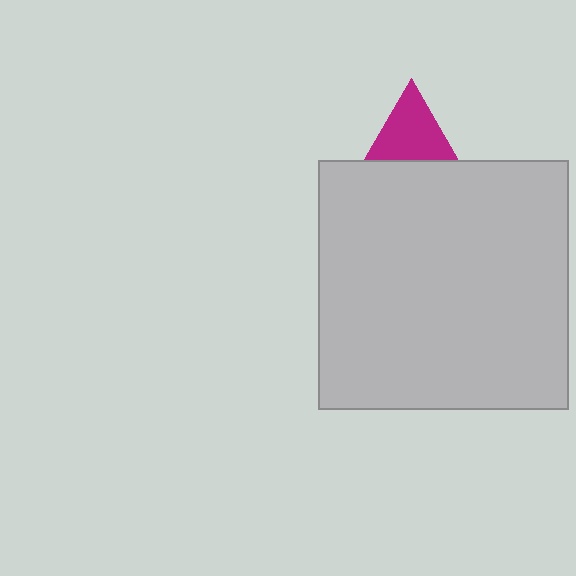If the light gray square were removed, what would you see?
You would see the complete magenta triangle.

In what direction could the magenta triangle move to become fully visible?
The magenta triangle could move up. That would shift it out from behind the light gray square entirely.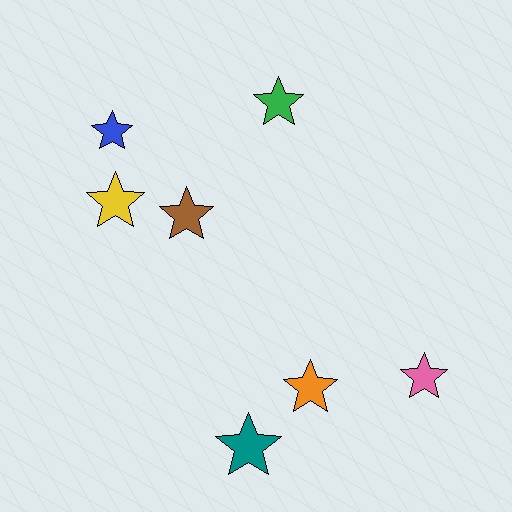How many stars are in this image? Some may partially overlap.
There are 7 stars.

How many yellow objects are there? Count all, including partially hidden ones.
There is 1 yellow object.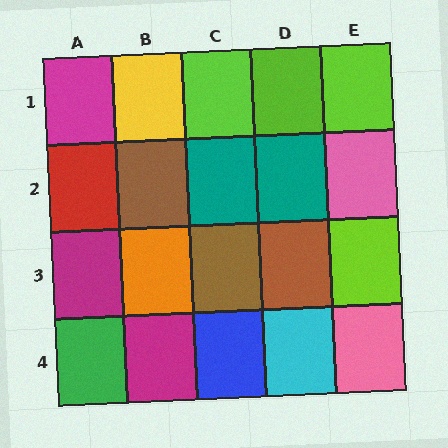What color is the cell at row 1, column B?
Yellow.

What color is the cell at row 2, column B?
Brown.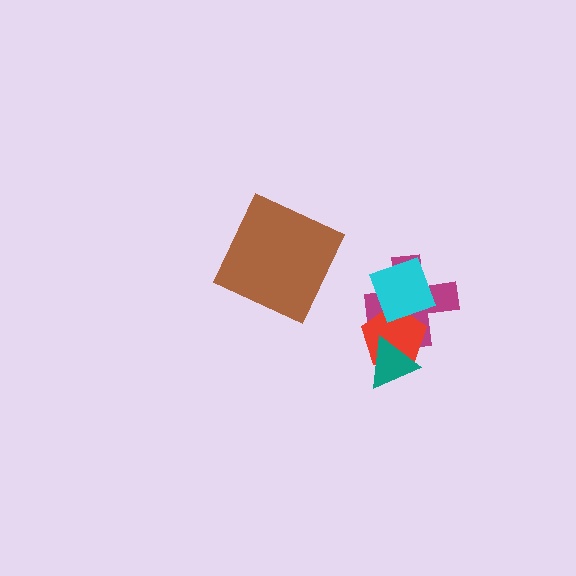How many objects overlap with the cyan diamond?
2 objects overlap with the cyan diamond.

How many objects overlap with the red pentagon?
3 objects overlap with the red pentagon.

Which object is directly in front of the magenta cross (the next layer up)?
The red pentagon is directly in front of the magenta cross.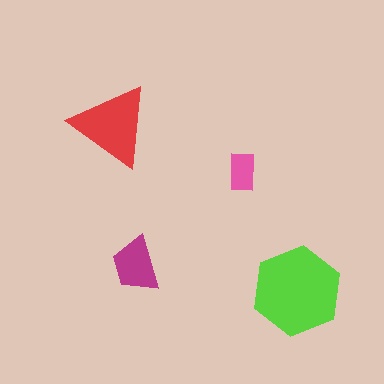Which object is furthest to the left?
The red triangle is leftmost.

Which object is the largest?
The lime hexagon.